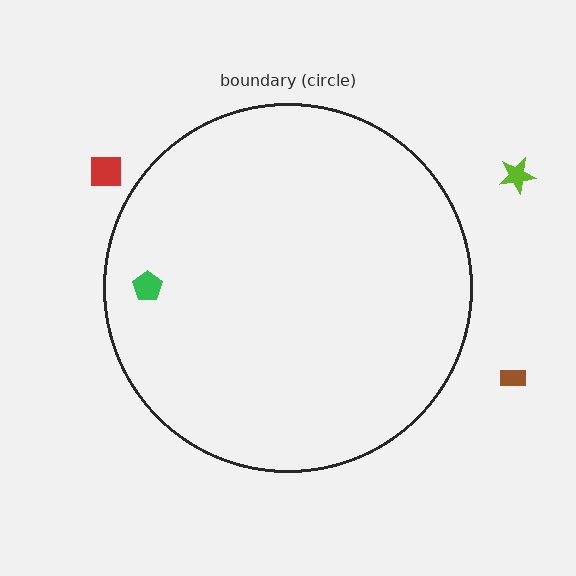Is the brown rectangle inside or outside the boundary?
Outside.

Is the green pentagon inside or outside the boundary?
Inside.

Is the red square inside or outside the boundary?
Outside.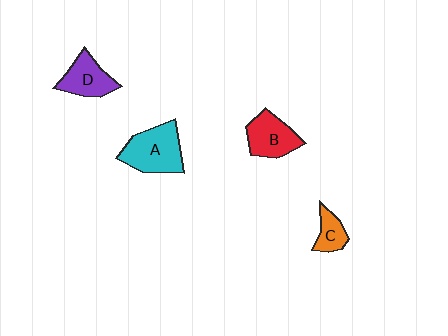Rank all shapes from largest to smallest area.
From largest to smallest: A (cyan), B (red), D (purple), C (orange).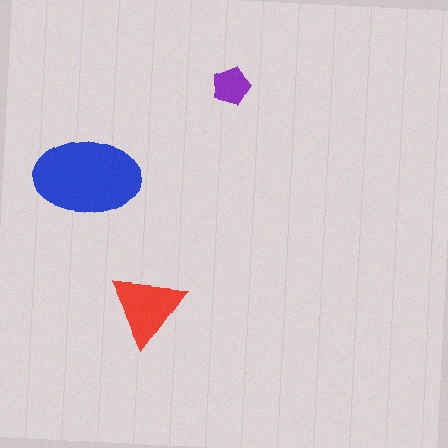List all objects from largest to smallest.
The blue ellipse, the red triangle, the purple pentagon.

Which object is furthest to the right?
The purple pentagon is rightmost.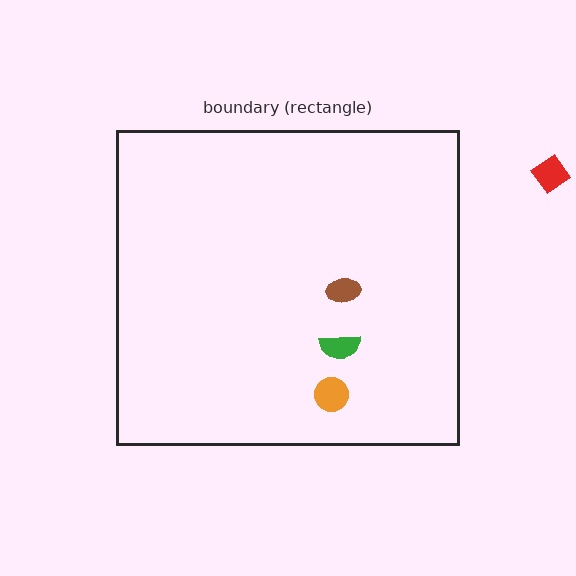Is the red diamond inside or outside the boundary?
Outside.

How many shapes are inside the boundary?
3 inside, 1 outside.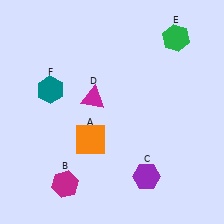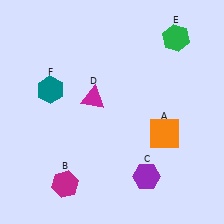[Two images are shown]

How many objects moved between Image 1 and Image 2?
1 object moved between the two images.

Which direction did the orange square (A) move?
The orange square (A) moved right.